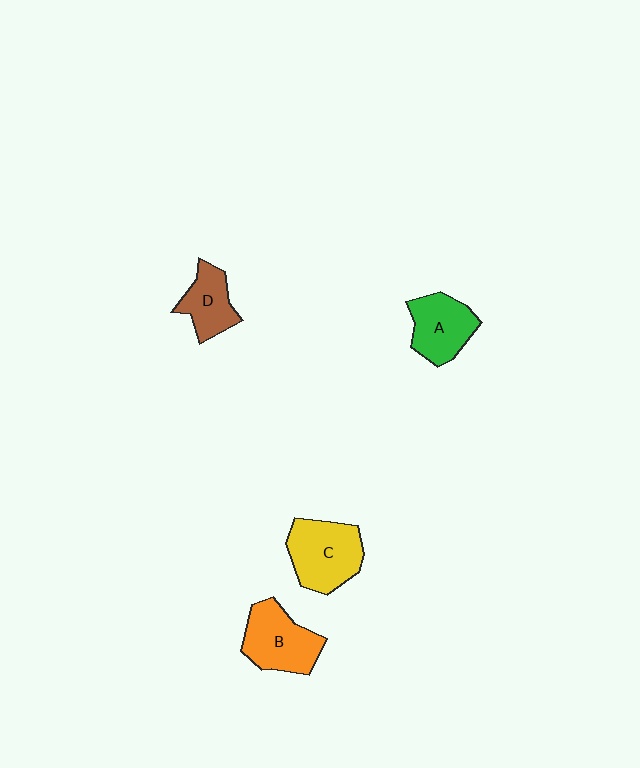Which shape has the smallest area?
Shape D (brown).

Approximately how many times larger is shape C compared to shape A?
Approximately 1.2 times.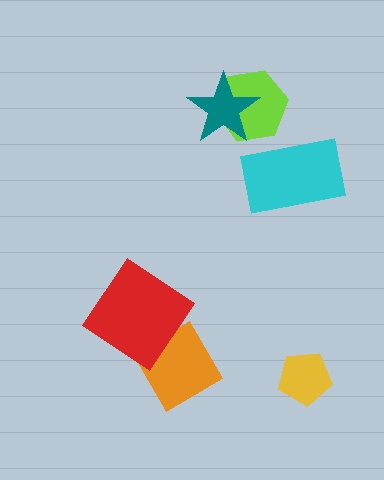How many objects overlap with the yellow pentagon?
0 objects overlap with the yellow pentagon.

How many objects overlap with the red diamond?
1 object overlaps with the red diamond.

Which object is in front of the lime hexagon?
The teal star is in front of the lime hexagon.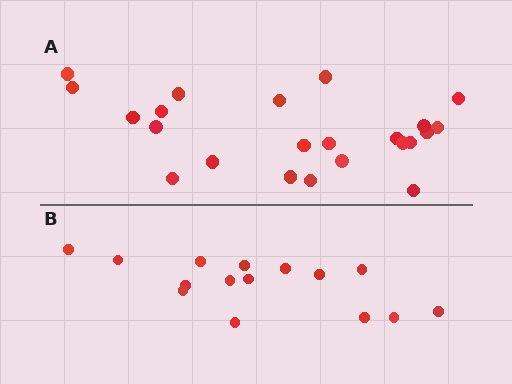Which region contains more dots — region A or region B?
Region A (the top region) has more dots.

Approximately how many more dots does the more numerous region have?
Region A has roughly 8 or so more dots than region B.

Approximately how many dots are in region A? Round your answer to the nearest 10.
About 20 dots. (The exact count is 23, which rounds to 20.)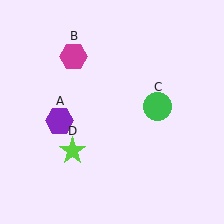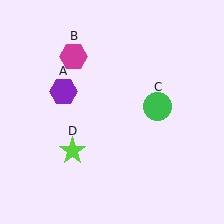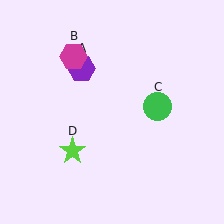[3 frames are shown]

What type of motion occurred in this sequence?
The purple hexagon (object A) rotated clockwise around the center of the scene.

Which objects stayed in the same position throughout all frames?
Magenta hexagon (object B) and green circle (object C) and lime star (object D) remained stationary.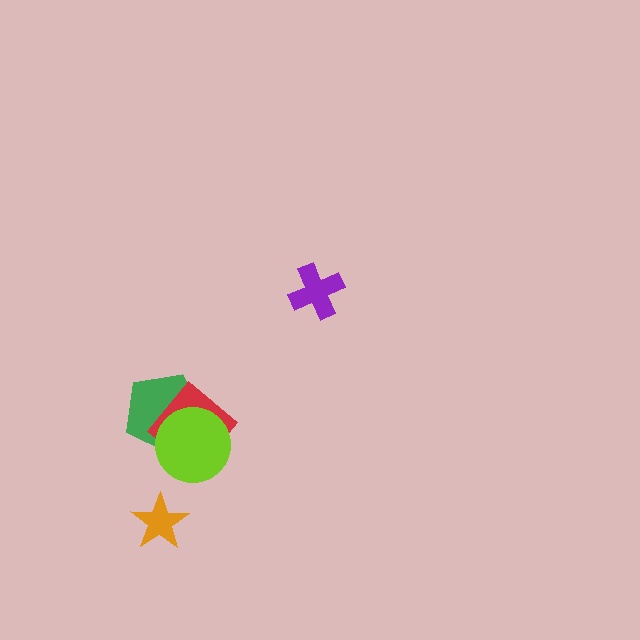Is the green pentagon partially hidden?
Yes, it is partially covered by another shape.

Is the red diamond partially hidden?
Yes, it is partially covered by another shape.